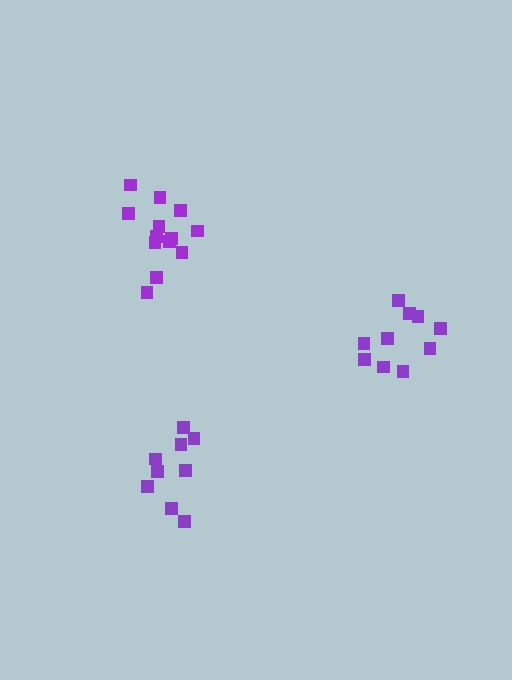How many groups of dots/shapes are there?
There are 3 groups.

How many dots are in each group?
Group 1: 13 dots, Group 2: 10 dots, Group 3: 9 dots (32 total).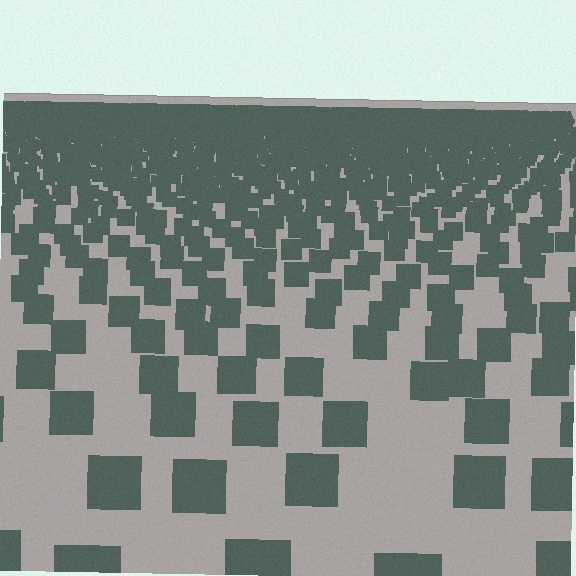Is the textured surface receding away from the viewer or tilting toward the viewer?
The surface is receding away from the viewer. Texture elements get smaller and denser toward the top.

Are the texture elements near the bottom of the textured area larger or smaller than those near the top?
Larger. Near the bottom, elements are closer to the viewer and appear at a bigger on-screen size.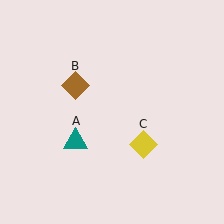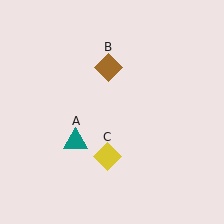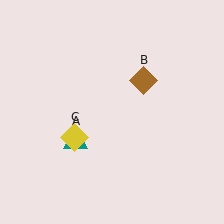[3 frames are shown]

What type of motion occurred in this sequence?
The brown diamond (object B), yellow diamond (object C) rotated clockwise around the center of the scene.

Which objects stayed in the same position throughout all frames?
Teal triangle (object A) remained stationary.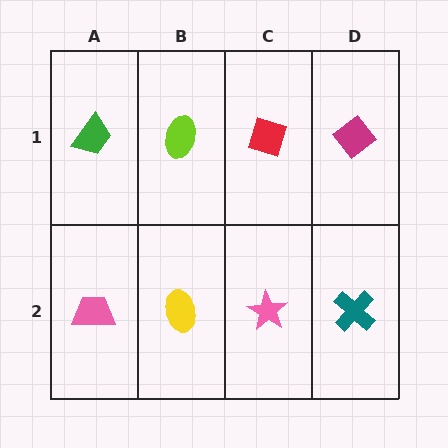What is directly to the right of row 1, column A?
A lime ellipse.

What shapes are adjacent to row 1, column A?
A pink trapezoid (row 2, column A), a lime ellipse (row 1, column B).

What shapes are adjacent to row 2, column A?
A green trapezoid (row 1, column A), a yellow ellipse (row 2, column B).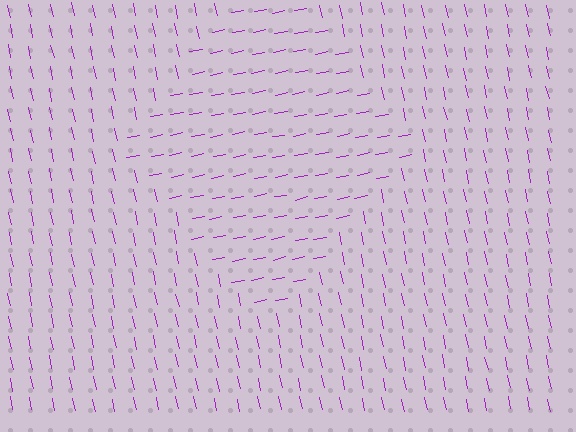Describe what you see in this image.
The image is filled with small purple line segments. A diamond region in the image has lines oriented differently from the surrounding lines, creating a visible texture boundary.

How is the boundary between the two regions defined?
The boundary is defined purely by a change in line orientation (approximately 89 degrees difference). All lines are the same color and thickness.